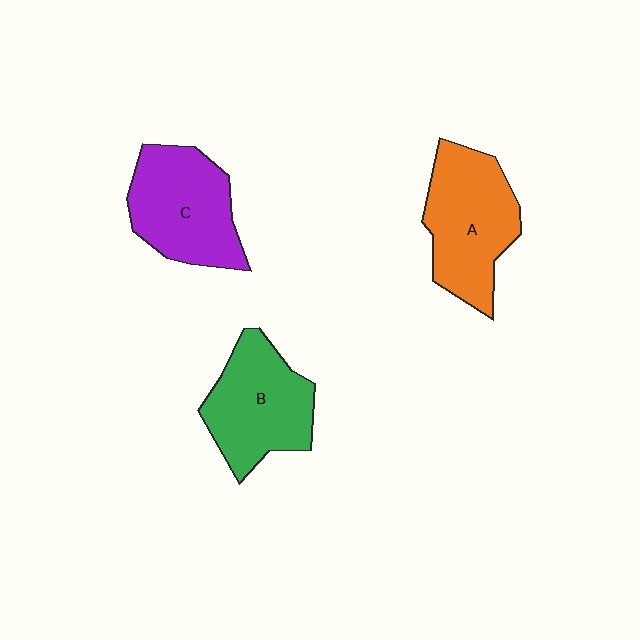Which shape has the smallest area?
Shape B (green).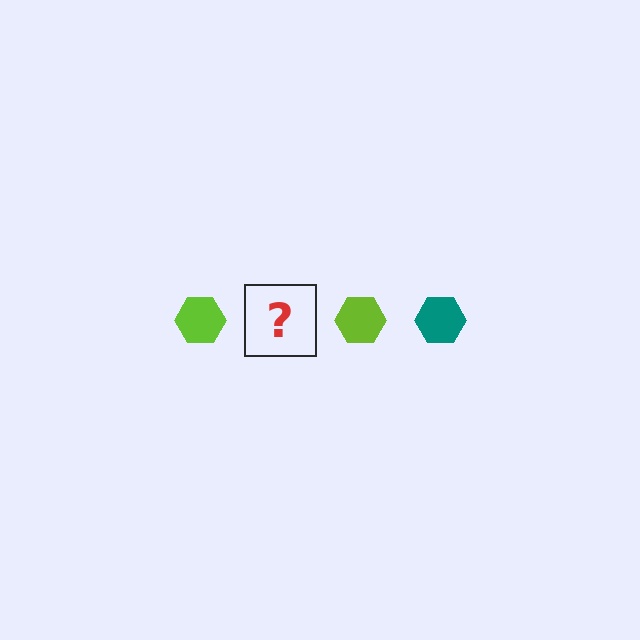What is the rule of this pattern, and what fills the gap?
The rule is that the pattern cycles through lime, teal hexagons. The gap should be filled with a teal hexagon.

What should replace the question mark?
The question mark should be replaced with a teal hexagon.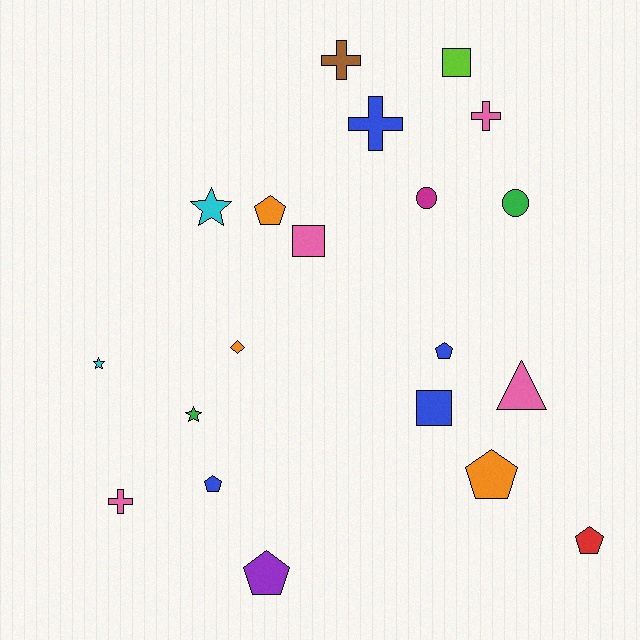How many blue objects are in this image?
There are 4 blue objects.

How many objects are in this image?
There are 20 objects.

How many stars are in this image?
There are 3 stars.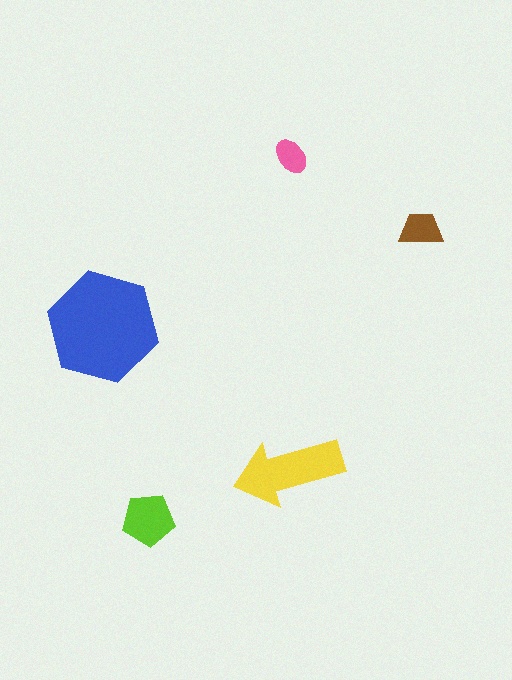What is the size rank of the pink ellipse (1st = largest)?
5th.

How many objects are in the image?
There are 5 objects in the image.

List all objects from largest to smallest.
The blue hexagon, the yellow arrow, the lime pentagon, the brown trapezoid, the pink ellipse.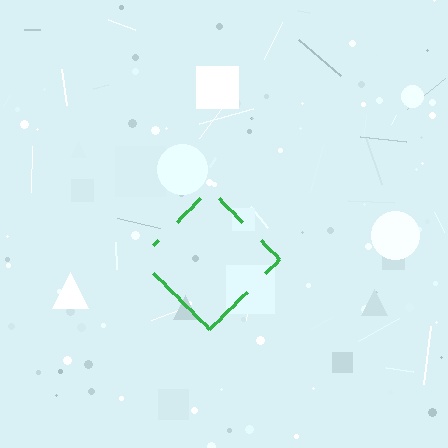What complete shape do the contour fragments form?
The contour fragments form a diamond.